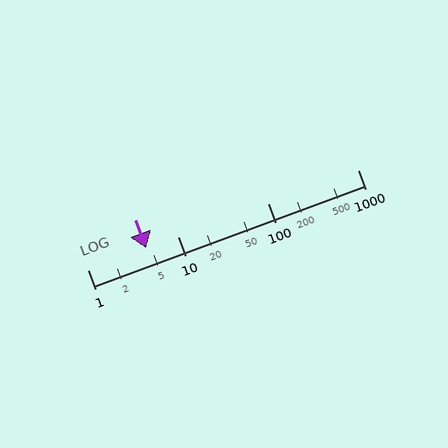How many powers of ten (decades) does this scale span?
The scale spans 3 decades, from 1 to 1000.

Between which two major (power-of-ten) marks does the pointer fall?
The pointer is between 1 and 10.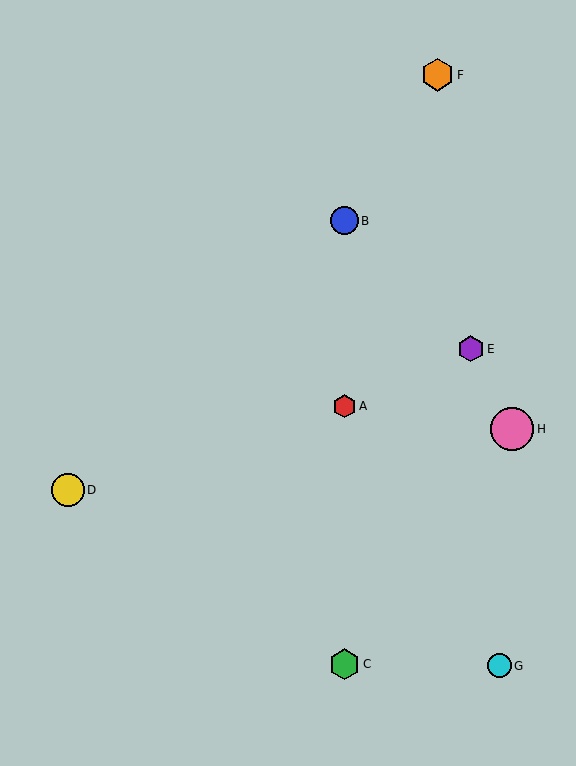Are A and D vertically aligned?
No, A is at x≈344 and D is at x≈68.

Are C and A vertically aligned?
Yes, both are at x≈344.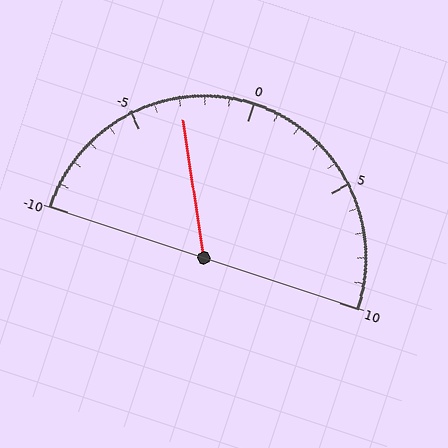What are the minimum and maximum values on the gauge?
The gauge ranges from -10 to 10.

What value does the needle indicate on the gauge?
The needle indicates approximately -3.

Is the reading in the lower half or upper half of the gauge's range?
The reading is in the lower half of the range (-10 to 10).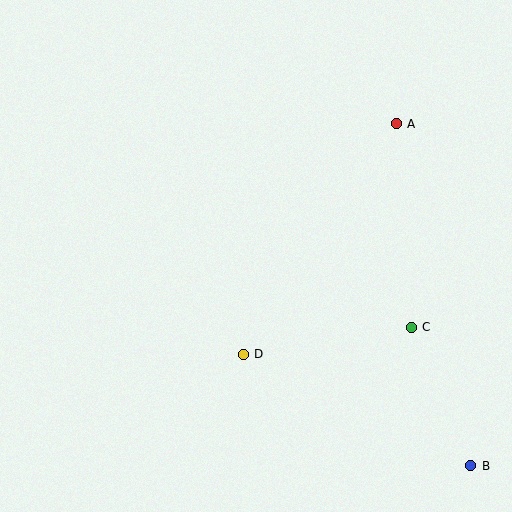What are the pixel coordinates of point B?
Point B is at (471, 466).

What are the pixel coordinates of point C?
Point C is at (411, 327).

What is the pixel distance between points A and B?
The distance between A and B is 350 pixels.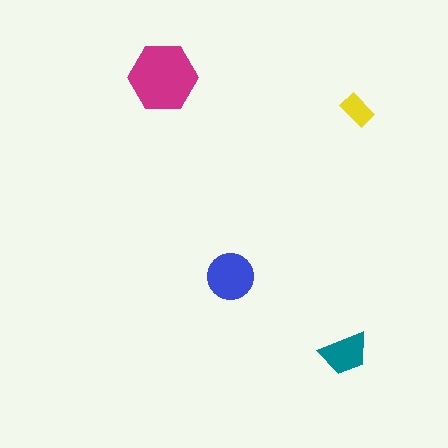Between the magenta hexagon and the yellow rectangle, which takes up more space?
The magenta hexagon.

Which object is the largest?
The magenta hexagon.